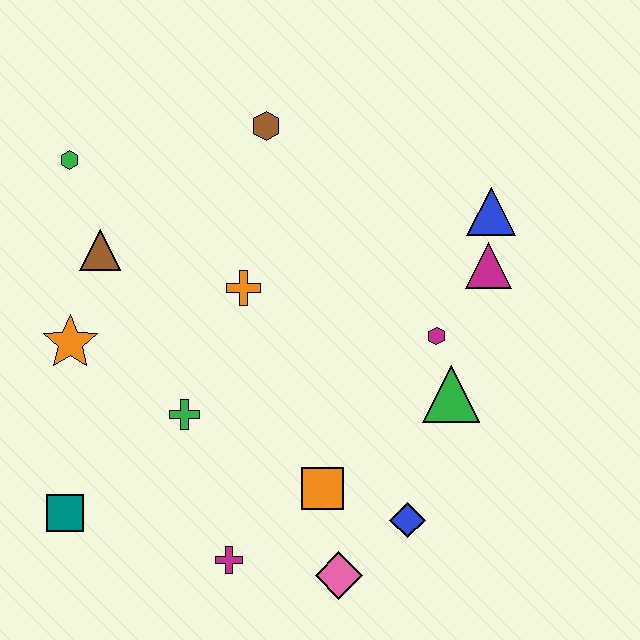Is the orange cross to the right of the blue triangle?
No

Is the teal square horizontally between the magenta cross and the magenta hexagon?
No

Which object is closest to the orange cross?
The green cross is closest to the orange cross.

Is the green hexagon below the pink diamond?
No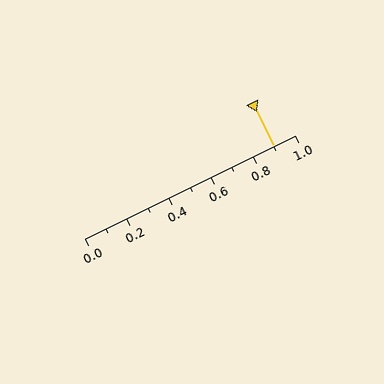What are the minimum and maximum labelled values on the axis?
The axis runs from 0.0 to 1.0.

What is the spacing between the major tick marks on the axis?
The major ticks are spaced 0.2 apart.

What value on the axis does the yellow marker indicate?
The marker indicates approximately 0.9.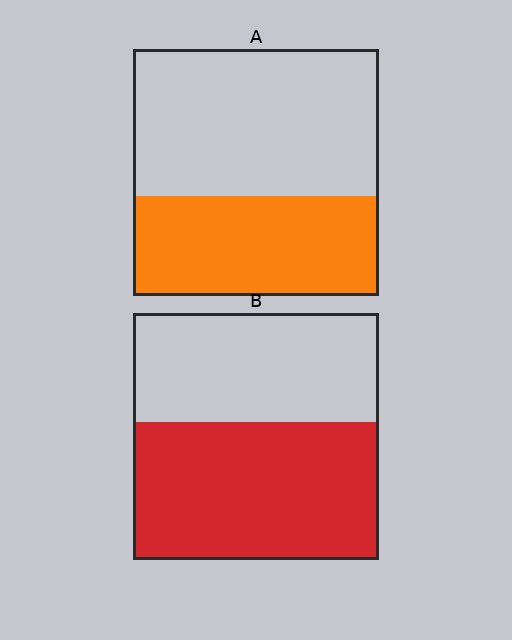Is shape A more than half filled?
No.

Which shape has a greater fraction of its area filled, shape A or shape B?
Shape B.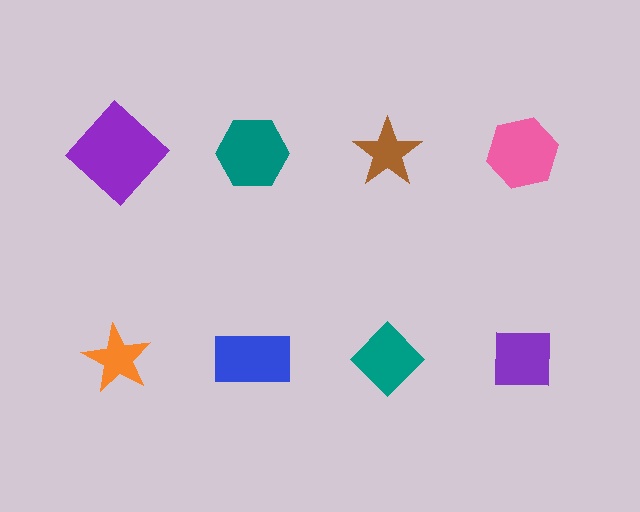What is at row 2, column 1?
An orange star.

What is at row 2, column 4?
A purple square.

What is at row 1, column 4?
A pink hexagon.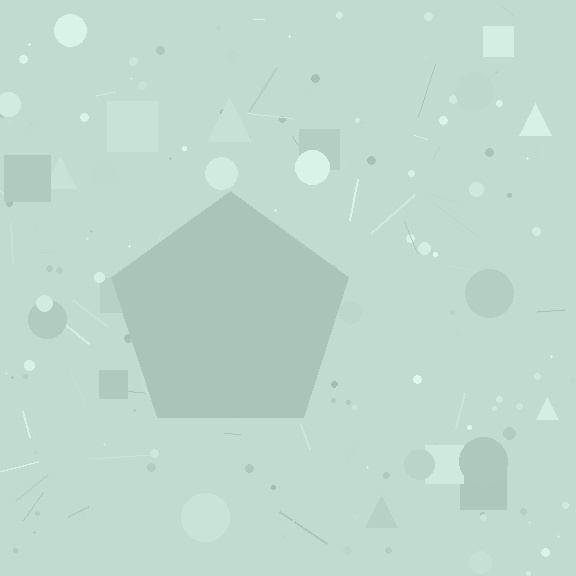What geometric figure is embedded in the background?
A pentagon is embedded in the background.